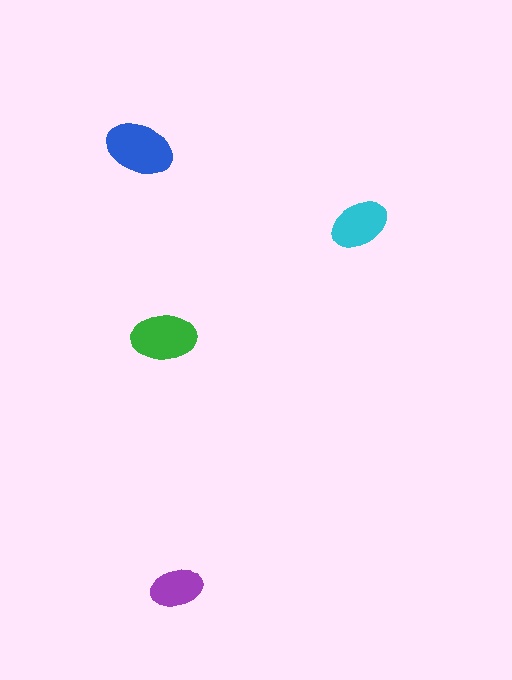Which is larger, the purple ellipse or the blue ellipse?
The blue one.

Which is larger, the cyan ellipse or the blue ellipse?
The blue one.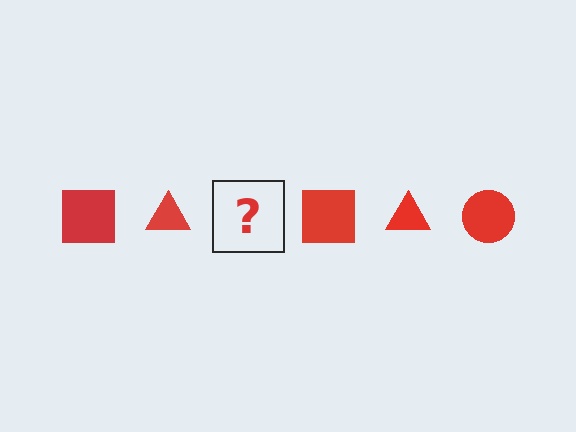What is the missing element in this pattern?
The missing element is a red circle.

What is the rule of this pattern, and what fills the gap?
The rule is that the pattern cycles through square, triangle, circle shapes in red. The gap should be filled with a red circle.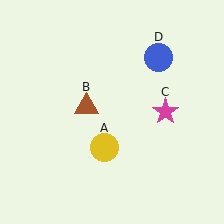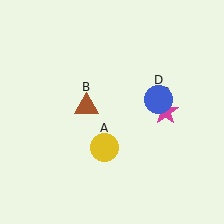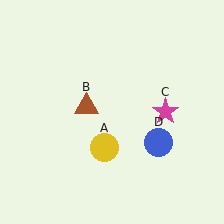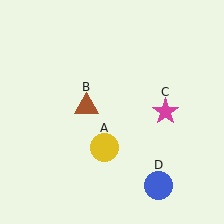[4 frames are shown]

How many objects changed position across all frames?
1 object changed position: blue circle (object D).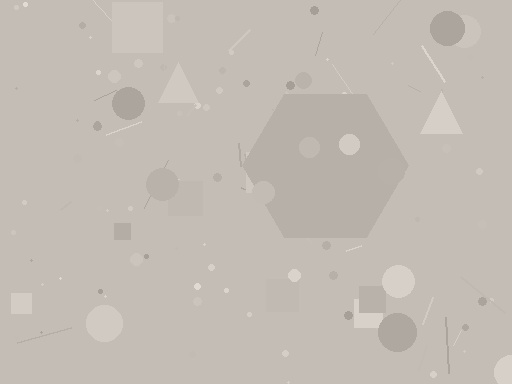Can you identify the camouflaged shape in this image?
The camouflaged shape is a hexagon.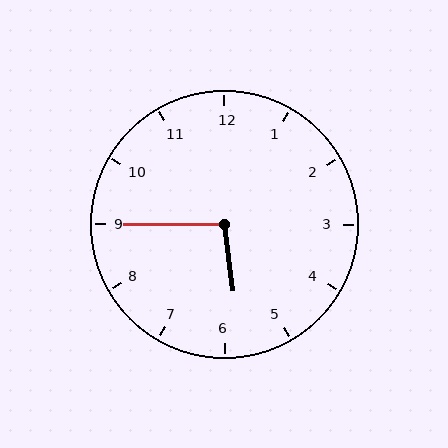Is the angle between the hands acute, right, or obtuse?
It is obtuse.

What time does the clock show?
5:45.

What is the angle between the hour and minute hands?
Approximately 98 degrees.